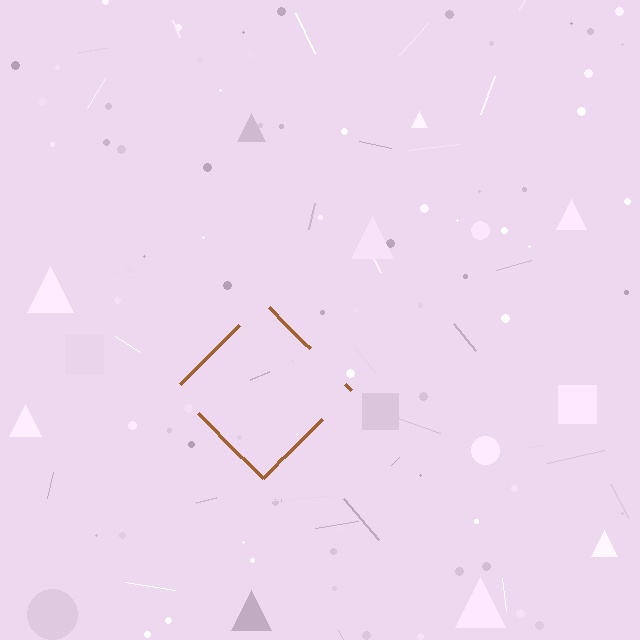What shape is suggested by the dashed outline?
The dashed outline suggests a diamond.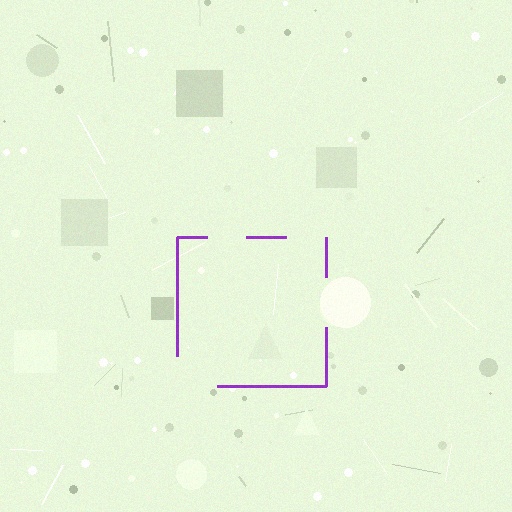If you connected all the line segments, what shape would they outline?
They would outline a square.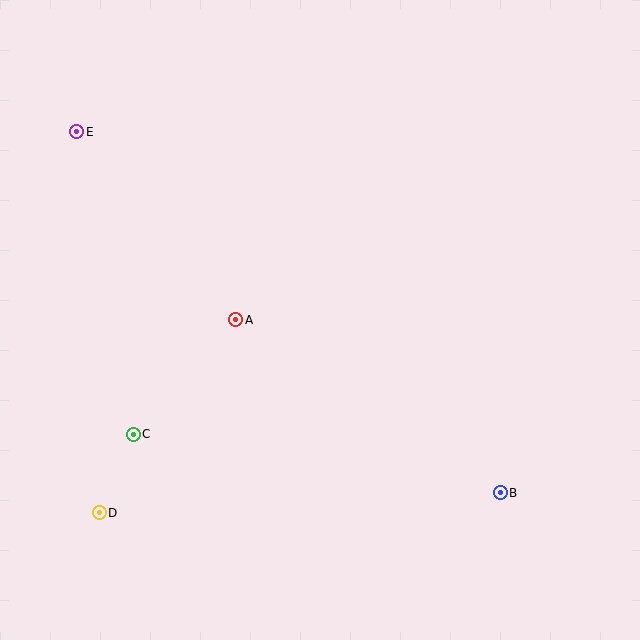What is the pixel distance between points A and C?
The distance between A and C is 154 pixels.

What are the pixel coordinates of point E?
Point E is at (77, 132).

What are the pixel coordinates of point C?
Point C is at (133, 434).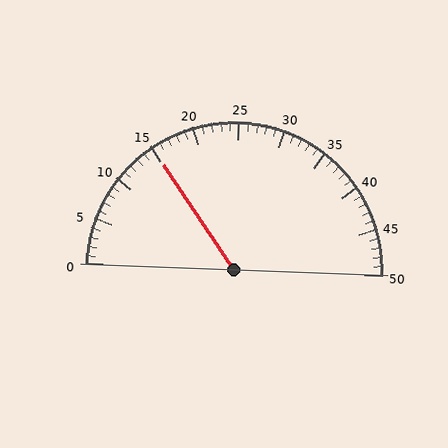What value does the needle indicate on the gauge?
The needle indicates approximately 15.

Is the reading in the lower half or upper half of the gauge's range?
The reading is in the lower half of the range (0 to 50).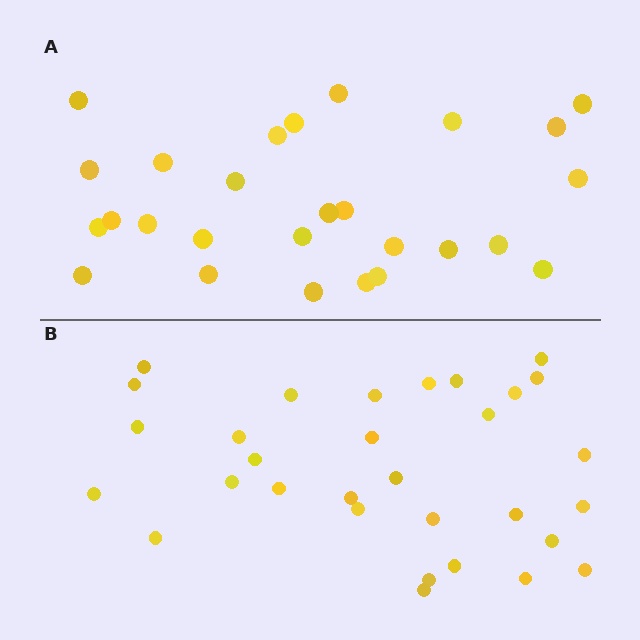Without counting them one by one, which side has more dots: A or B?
Region B (the bottom region) has more dots.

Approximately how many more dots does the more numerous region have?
Region B has about 4 more dots than region A.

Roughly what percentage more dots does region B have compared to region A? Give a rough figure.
About 15% more.